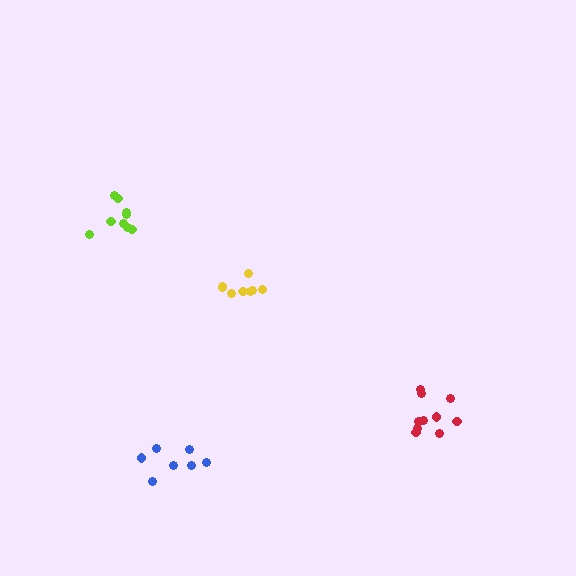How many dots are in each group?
Group 1: 8 dots, Group 2: 9 dots, Group 3: 7 dots, Group 4: 10 dots (34 total).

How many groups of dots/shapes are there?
There are 4 groups.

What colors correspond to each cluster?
The clusters are colored: yellow, lime, blue, red.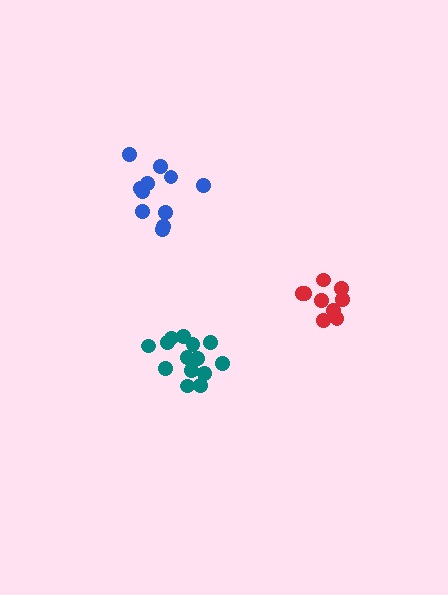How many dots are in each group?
Group 1: 14 dots, Group 2: 9 dots, Group 3: 11 dots (34 total).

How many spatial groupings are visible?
There are 3 spatial groupings.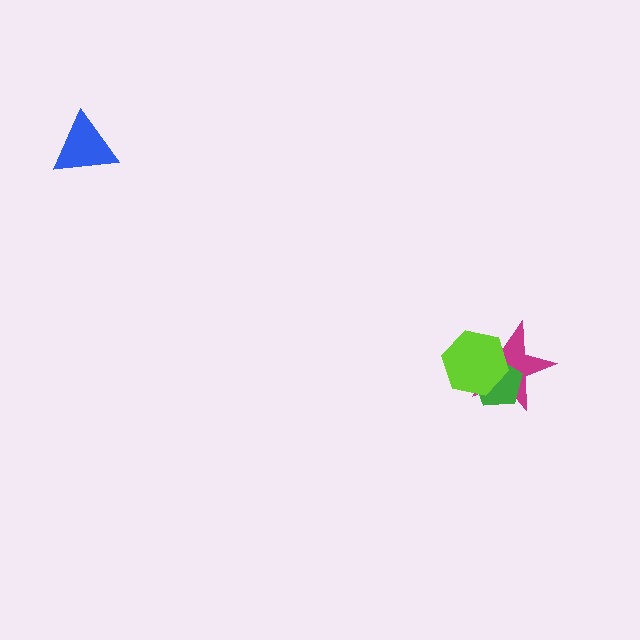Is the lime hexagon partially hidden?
No, no other shape covers it.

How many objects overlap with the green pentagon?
2 objects overlap with the green pentagon.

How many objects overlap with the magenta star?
2 objects overlap with the magenta star.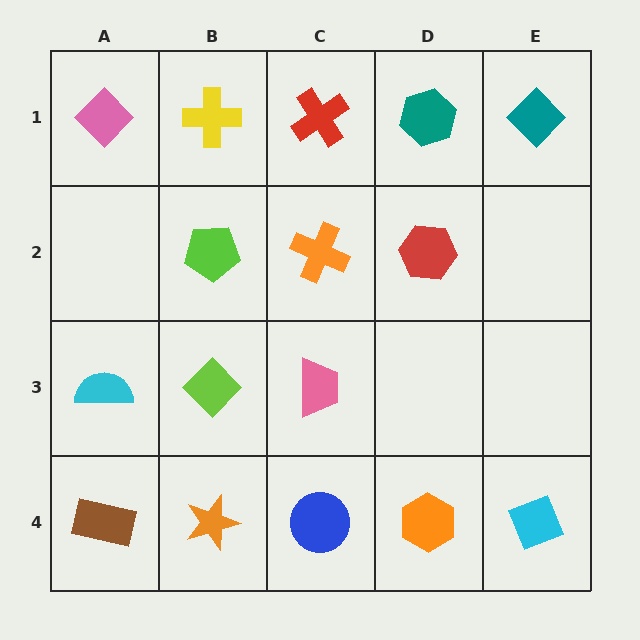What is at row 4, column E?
A cyan diamond.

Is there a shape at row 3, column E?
No, that cell is empty.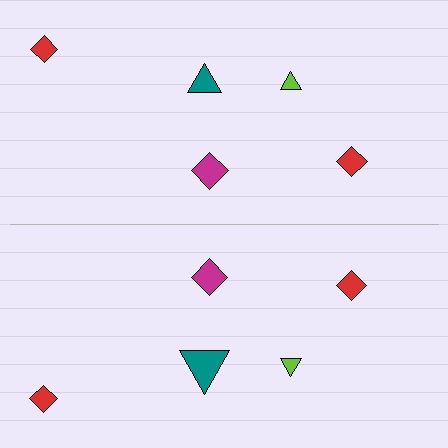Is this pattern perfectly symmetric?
No, the pattern is not perfectly symmetric. The teal triangle on the bottom side has a different size than its mirror counterpart.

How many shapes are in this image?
There are 10 shapes in this image.